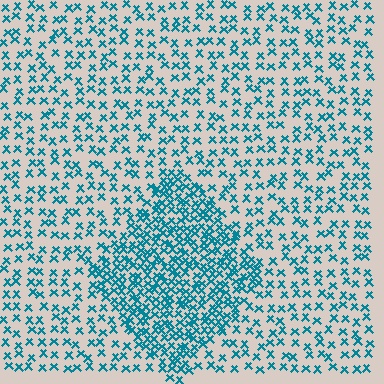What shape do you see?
I see a diamond.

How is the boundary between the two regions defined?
The boundary is defined by a change in element density (approximately 2.3x ratio). All elements are the same color, size, and shape.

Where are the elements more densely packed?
The elements are more densely packed inside the diamond boundary.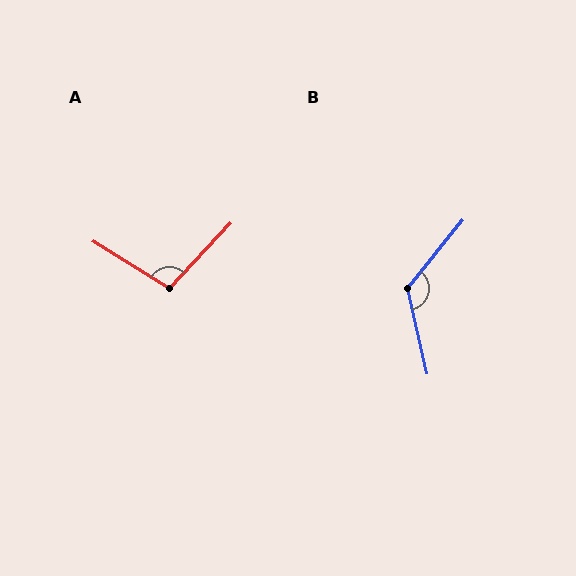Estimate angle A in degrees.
Approximately 102 degrees.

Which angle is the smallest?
A, at approximately 102 degrees.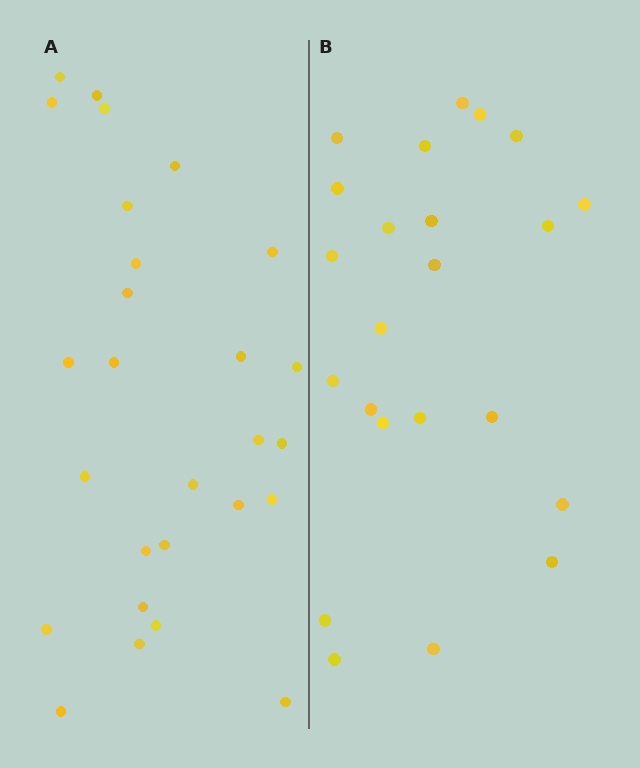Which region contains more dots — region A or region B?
Region A (the left region) has more dots.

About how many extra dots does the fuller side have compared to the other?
Region A has about 4 more dots than region B.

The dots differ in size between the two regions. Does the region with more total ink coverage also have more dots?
No. Region B has more total ink coverage because its dots are larger, but region A actually contains more individual dots. Total area can be misleading — the number of items is what matters here.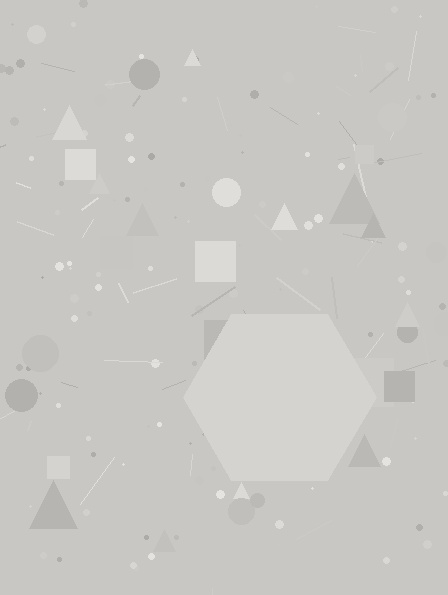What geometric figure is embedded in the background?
A hexagon is embedded in the background.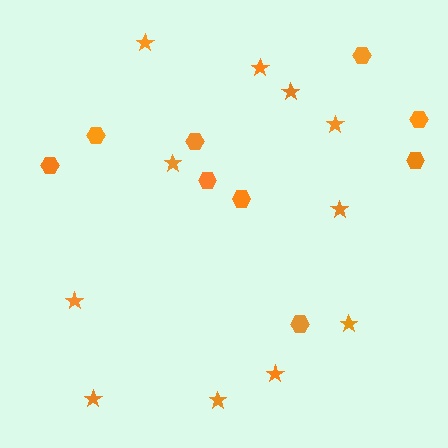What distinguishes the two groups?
There are 2 groups: one group of stars (11) and one group of hexagons (9).